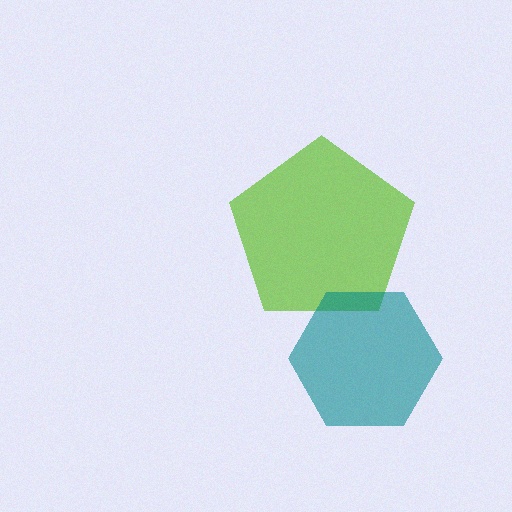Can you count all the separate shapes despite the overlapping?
Yes, there are 2 separate shapes.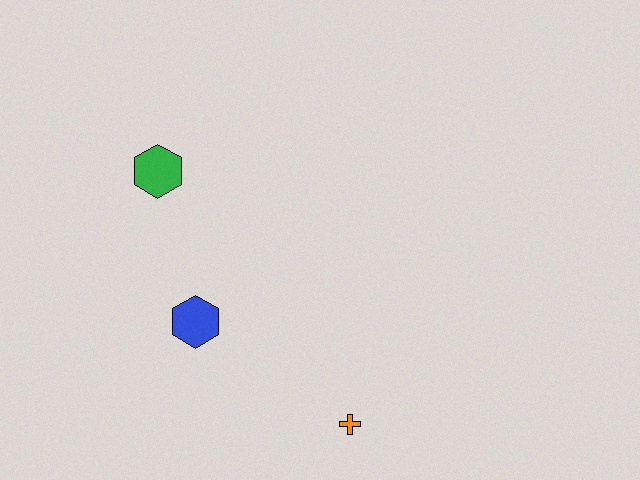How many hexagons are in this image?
There are 2 hexagons.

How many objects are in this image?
There are 3 objects.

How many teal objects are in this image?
There are no teal objects.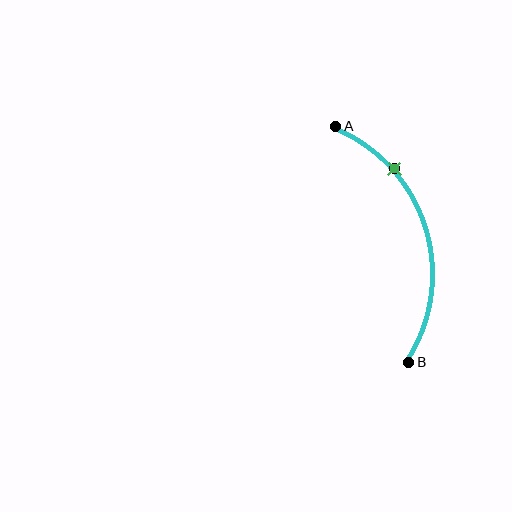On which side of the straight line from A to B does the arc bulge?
The arc bulges to the right of the straight line connecting A and B.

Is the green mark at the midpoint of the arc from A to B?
No. The green mark lies on the arc but is closer to endpoint A. The arc midpoint would be at the point on the curve equidistant along the arc from both A and B.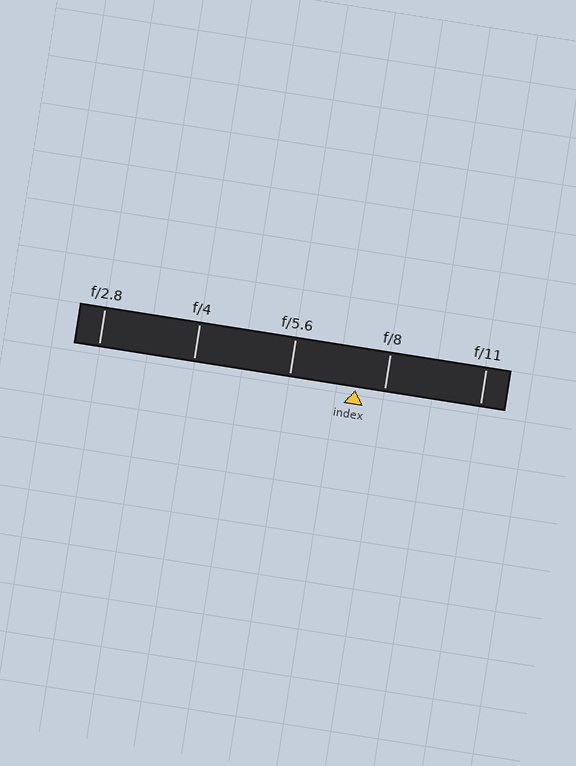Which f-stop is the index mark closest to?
The index mark is closest to f/8.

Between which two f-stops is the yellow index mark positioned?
The index mark is between f/5.6 and f/8.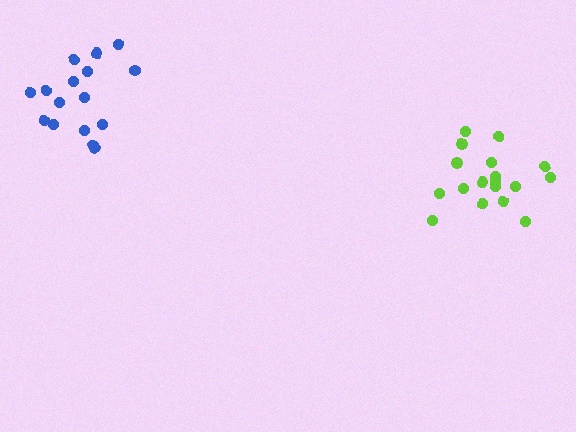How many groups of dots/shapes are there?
There are 2 groups.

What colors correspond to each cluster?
The clusters are colored: lime, blue.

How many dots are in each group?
Group 1: 18 dots, Group 2: 16 dots (34 total).